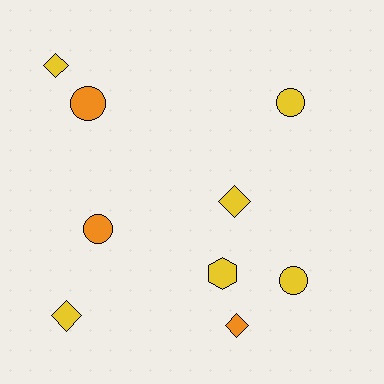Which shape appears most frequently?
Diamond, with 4 objects.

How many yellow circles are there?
There are 2 yellow circles.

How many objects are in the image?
There are 9 objects.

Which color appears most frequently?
Yellow, with 6 objects.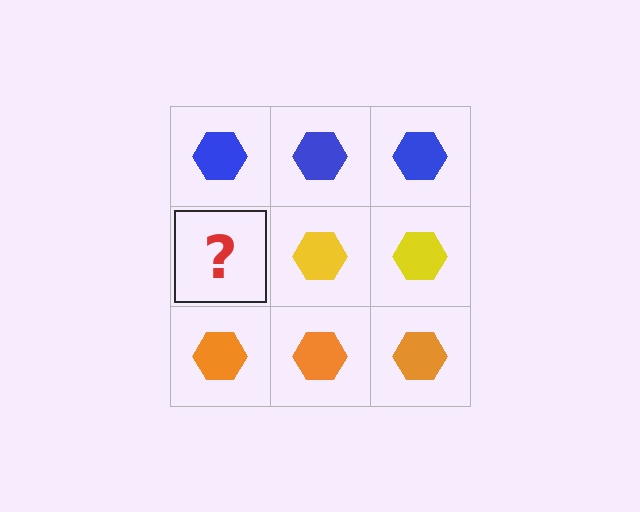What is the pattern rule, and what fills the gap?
The rule is that each row has a consistent color. The gap should be filled with a yellow hexagon.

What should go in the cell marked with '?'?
The missing cell should contain a yellow hexagon.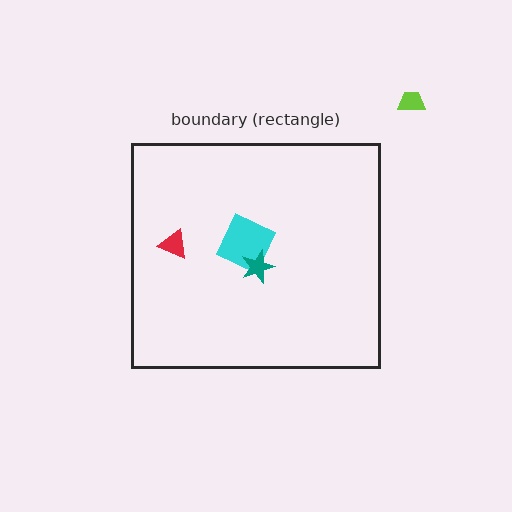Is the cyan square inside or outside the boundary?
Inside.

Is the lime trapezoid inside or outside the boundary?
Outside.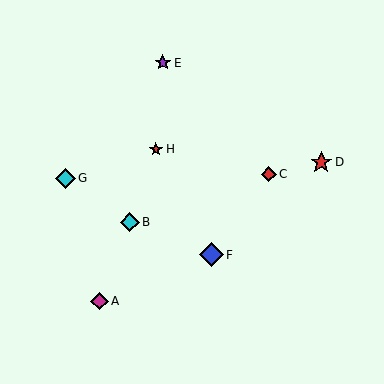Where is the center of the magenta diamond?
The center of the magenta diamond is at (100, 301).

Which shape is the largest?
The blue diamond (labeled F) is the largest.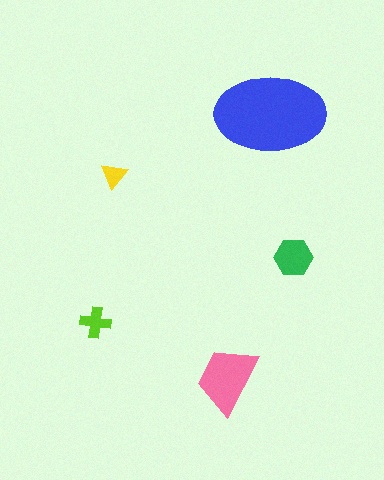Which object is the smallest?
The yellow triangle.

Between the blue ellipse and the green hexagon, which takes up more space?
The blue ellipse.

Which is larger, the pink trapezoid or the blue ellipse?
The blue ellipse.